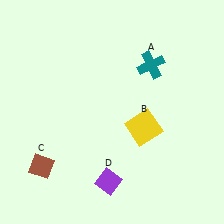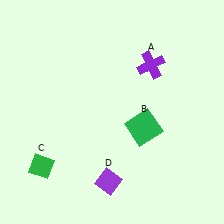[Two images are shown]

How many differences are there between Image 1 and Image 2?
There are 3 differences between the two images.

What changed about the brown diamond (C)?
In Image 1, C is brown. In Image 2, it changed to green.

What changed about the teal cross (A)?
In Image 1, A is teal. In Image 2, it changed to purple.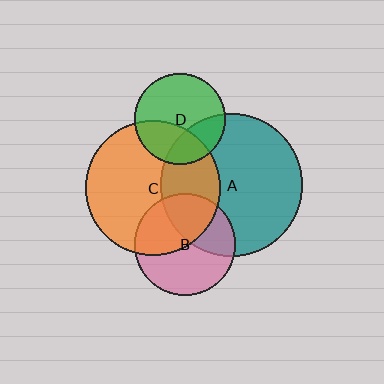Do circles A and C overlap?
Yes.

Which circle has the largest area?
Circle A (teal).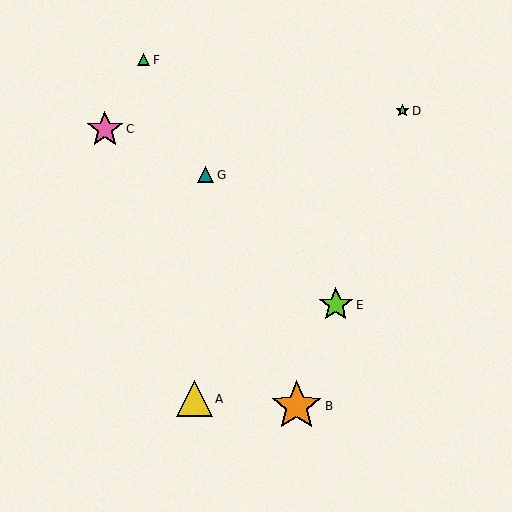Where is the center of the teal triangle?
The center of the teal triangle is at (206, 175).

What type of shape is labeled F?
Shape F is a green triangle.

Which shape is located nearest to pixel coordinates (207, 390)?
The yellow triangle (labeled A) at (194, 399) is nearest to that location.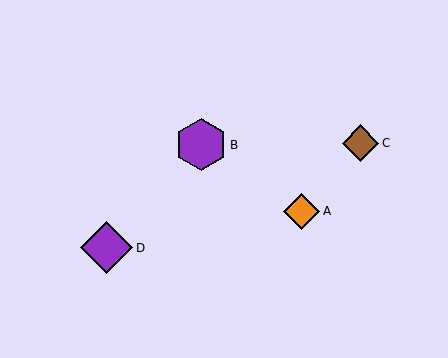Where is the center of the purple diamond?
The center of the purple diamond is at (107, 248).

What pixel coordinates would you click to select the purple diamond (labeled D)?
Click at (107, 248) to select the purple diamond D.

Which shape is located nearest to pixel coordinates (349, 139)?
The brown diamond (labeled C) at (361, 143) is nearest to that location.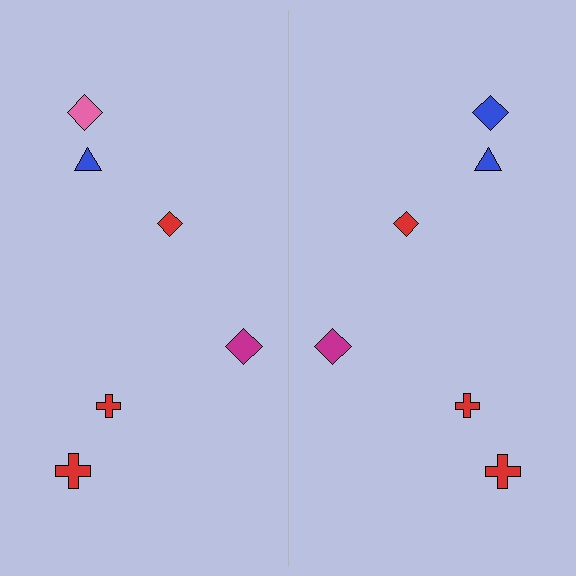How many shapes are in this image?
There are 12 shapes in this image.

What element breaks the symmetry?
The blue diamond on the right side breaks the symmetry — its mirror counterpart is pink.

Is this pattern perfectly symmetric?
No, the pattern is not perfectly symmetric. The blue diamond on the right side breaks the symmetry — its mirror counterpart is pink.